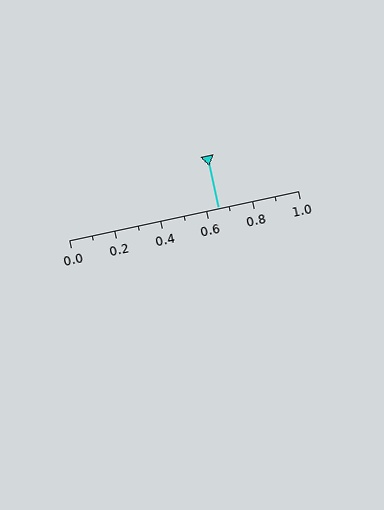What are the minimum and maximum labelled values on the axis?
The axis runs from 0.0 to 1.0.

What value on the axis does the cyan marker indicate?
The marker indicates approximately 0.65.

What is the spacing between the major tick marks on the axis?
The major ticks are spaced 0.2 apart.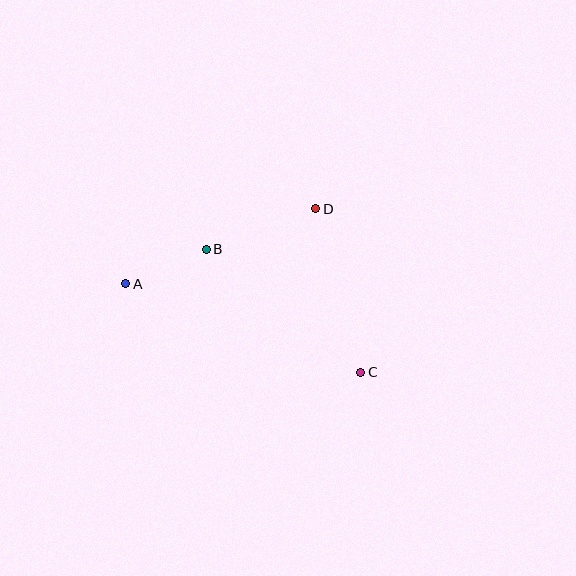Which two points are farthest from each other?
Points A and C are farthest from each other.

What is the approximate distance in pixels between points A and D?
The distance between A and D is approximately 205 pixels.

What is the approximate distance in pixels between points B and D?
The distance between B and D is approximately 117 pixels.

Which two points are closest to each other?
Points A and B are closest to each other.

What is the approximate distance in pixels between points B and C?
The distance between B and C is approximately 197 pixels.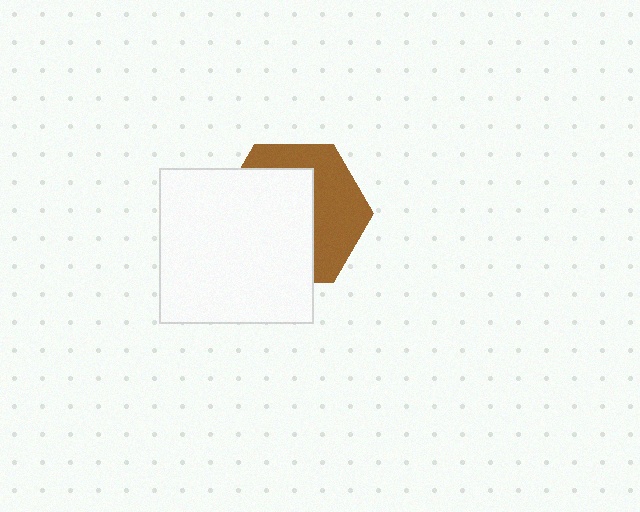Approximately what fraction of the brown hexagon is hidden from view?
Roughly 57% of the brown hexagon is hidden behind the white square.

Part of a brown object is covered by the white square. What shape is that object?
It is a hexagon.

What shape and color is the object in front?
The object in front is a white square.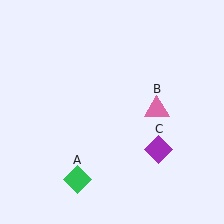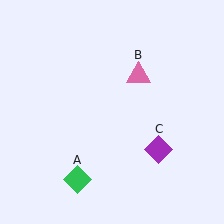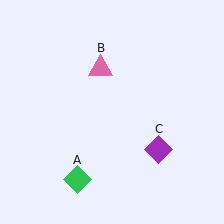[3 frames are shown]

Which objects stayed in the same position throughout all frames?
Green diamond (object A) and purple diamond (object C) remained stationary.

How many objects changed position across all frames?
1 object changed position: pink triangle (object B).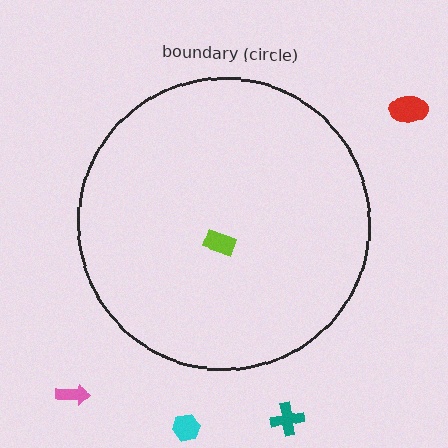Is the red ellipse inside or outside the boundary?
Outside.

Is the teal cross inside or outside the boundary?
Outside.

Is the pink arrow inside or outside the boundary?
Outside.